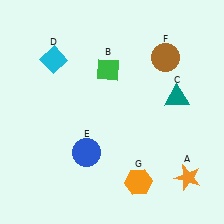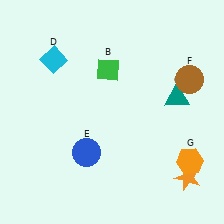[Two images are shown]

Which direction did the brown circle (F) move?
The brown circle (F) moved right.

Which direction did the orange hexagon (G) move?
The orange hexagon (G) moved right.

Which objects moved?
The objects that moved are: the brown circle (F), the orange hexagon (G).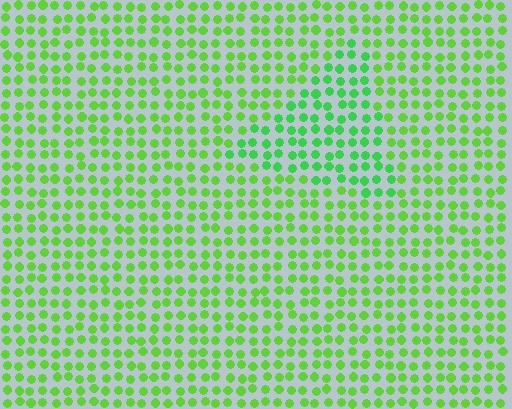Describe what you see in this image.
The image is filled with small lime elements in a uniform arrangement. A triangle-shaped region is visible where the elements are tinted to a slightly different hue, forming a subtle color boundary.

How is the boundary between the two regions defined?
The boundary is defined purely by a slight shift in hue (about 23 degrees). Spacing, size, and orientation are identical on both sides.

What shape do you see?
I see a triangle.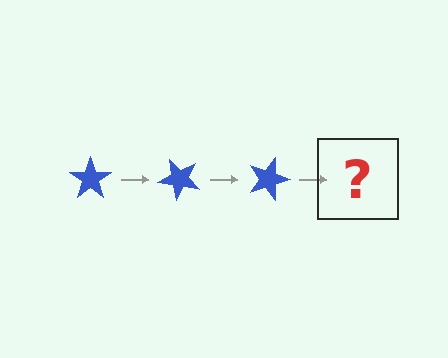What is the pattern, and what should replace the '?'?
The pattern is that the star rotates 45 degrees each step. The '?' should be a blue star rotated 135 degrees.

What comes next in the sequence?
The next element should be a blue star rotated 135 degrees.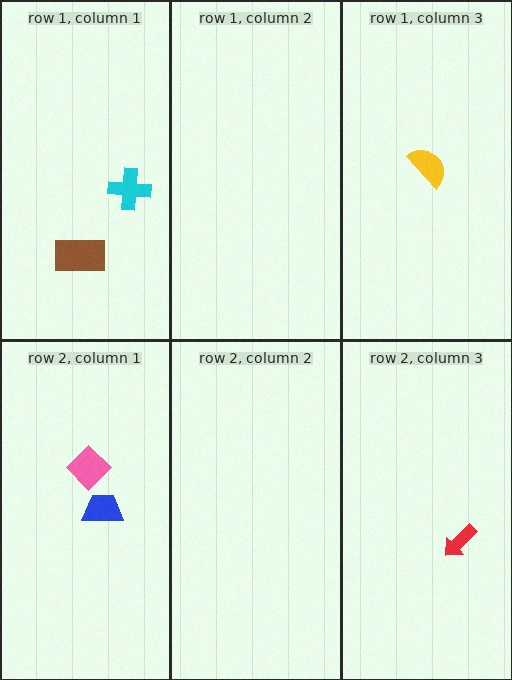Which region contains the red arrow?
The row 2, column 3 region.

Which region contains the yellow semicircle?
The row 1, column 3 region.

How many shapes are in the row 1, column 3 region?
1.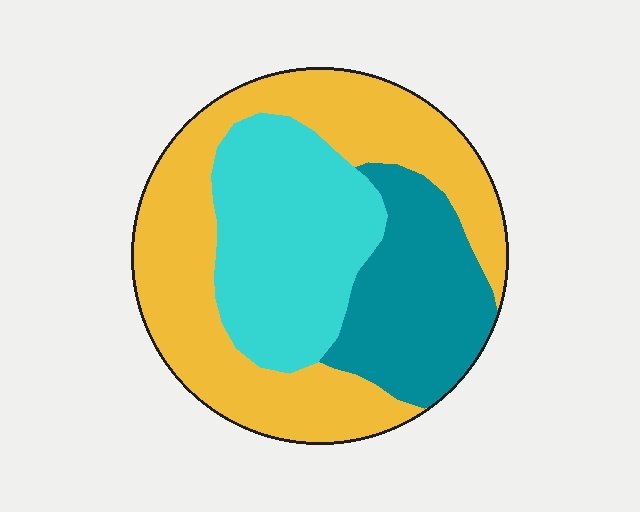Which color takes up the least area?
Teal, at roughly 25%.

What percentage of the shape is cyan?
Cyan covers 30% of the shape.